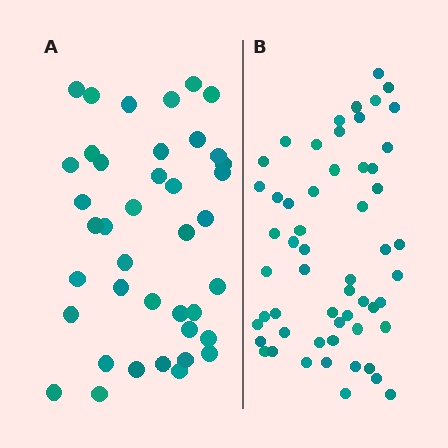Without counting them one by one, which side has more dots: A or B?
Region B (the right region) has more dots.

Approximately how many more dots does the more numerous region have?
Region B has approximately 15 more dots than region A.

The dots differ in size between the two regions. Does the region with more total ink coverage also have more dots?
No. Region A has more total ink coverage because its dots are larger, but region B actually contains more individual dots. Total area can be misleading — the number of items is what matters here.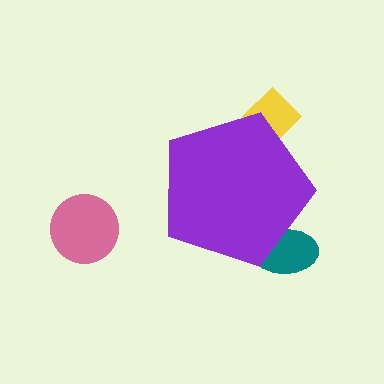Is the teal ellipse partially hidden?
Yes, the teal ellipse is partially hidden behind the purple pentagon.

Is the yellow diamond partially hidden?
Yes, the yellow diamond is partially hidden behind the purple pentagon.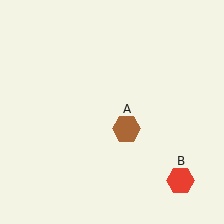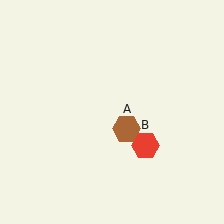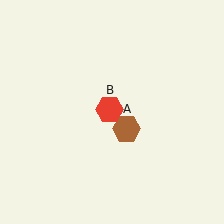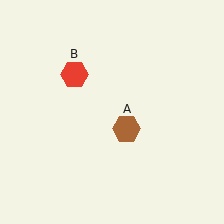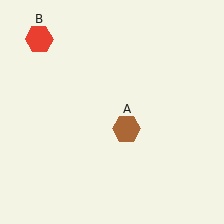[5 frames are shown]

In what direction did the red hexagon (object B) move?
The red hexagon (object B) moved up and to the left.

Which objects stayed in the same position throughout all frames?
Brown hexagon (object A) remained stationary.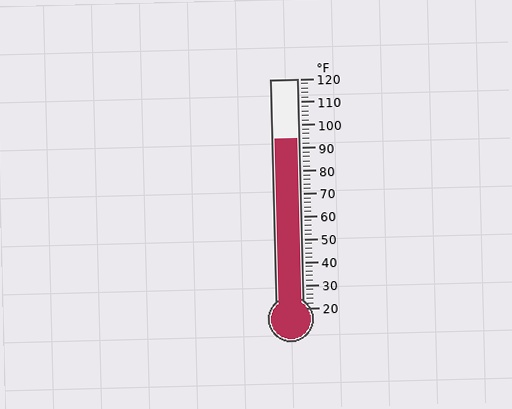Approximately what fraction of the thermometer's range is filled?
The thermometer is filled to approximately 75% of its range.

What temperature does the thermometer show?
The thermometer shows approximately 94°F.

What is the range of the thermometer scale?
The thermometer scale ranges from 20°F to 120°F.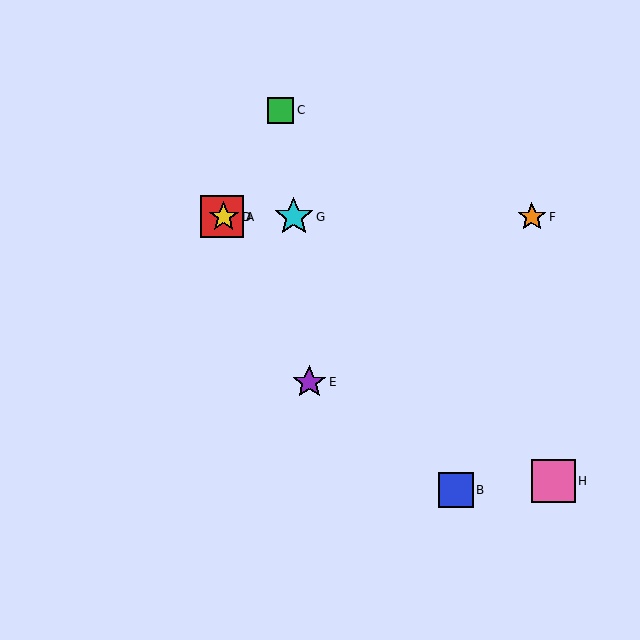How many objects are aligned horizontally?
4 objects (A, D, F, G) are aligned horizontally.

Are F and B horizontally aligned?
No, F is at y≈217 and B is at y≈490.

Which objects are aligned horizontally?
Objects A, D, F, G are aligned horizontally.